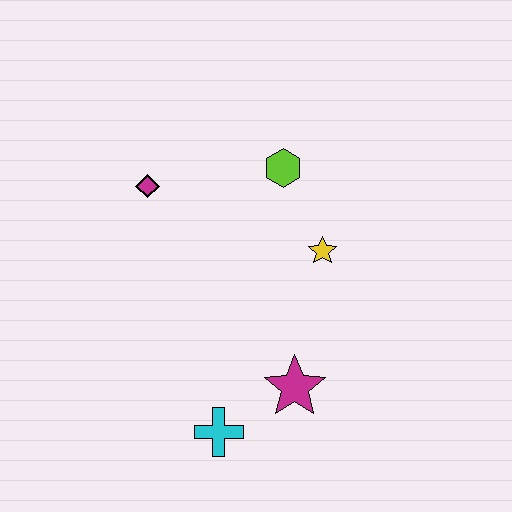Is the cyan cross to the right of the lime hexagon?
No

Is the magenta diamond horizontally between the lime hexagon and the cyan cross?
No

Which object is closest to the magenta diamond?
The lime hexagon is closest to the magenta diamond.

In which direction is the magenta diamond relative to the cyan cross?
The magenta diamond is above the cyan cross.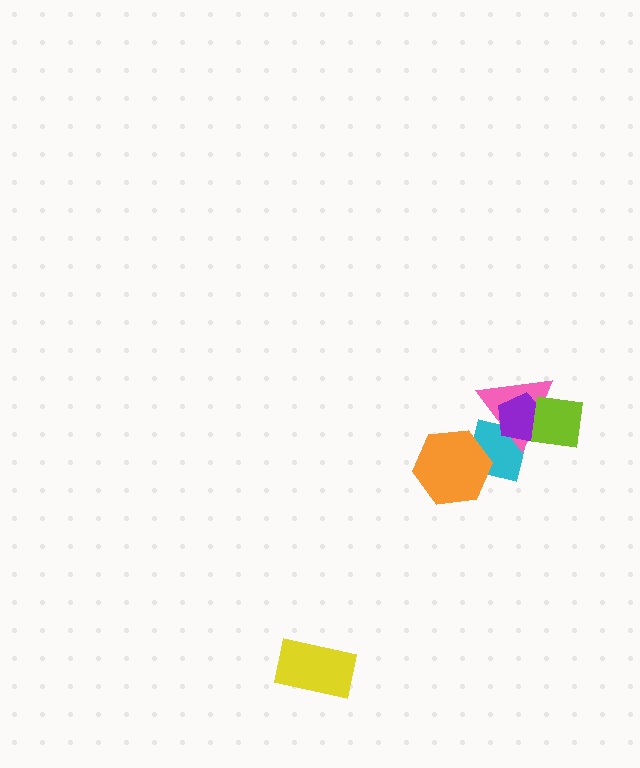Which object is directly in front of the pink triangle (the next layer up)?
The purple pentagon is directly in front of the pink triangle.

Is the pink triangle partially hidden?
Yes, it is partially covered by another shape.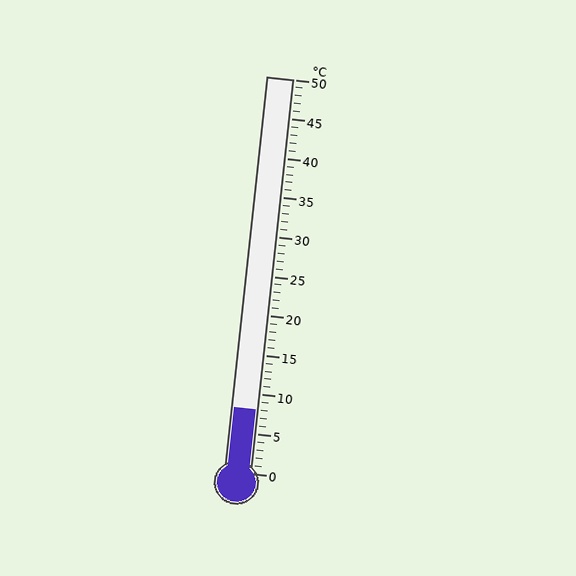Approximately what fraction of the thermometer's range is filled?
The thermometer is filled to approximately 15% of its range.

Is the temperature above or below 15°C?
The temperature is below 15°C.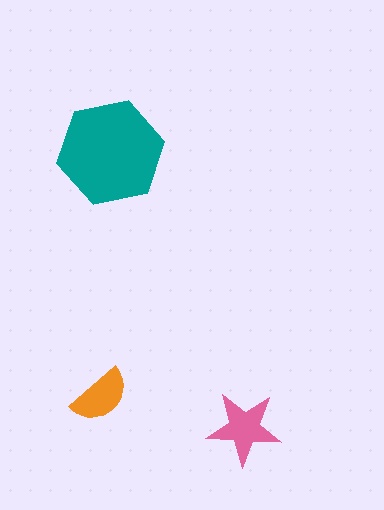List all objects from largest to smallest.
The teal hexagon, the pink star, the orange semicircle.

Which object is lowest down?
The pink star is bottommost.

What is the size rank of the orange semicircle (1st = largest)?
3rd.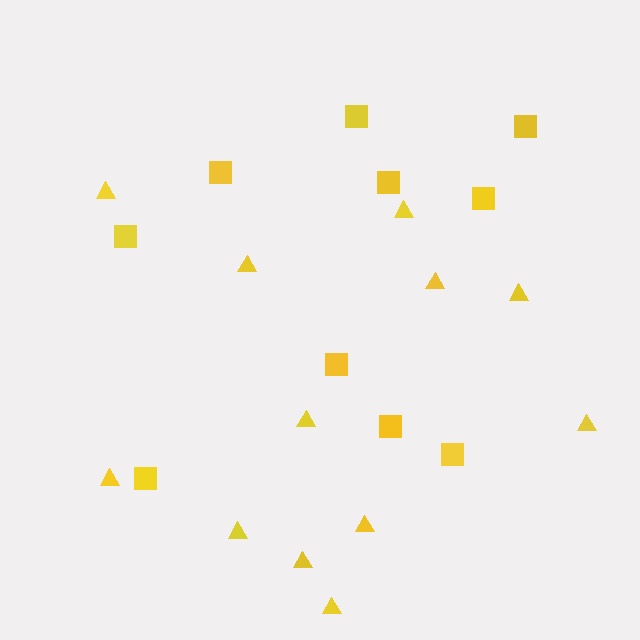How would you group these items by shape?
There are 2 groups: one group of triangles (12) and one group of squares (10).